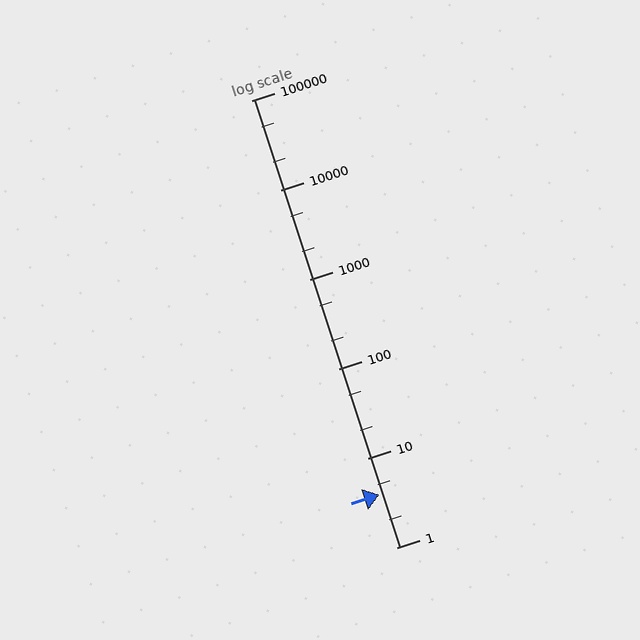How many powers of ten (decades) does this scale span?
The scale spans 5 decades, from 1 to 100000.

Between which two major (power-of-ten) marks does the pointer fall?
The pointer is between 1 and 10.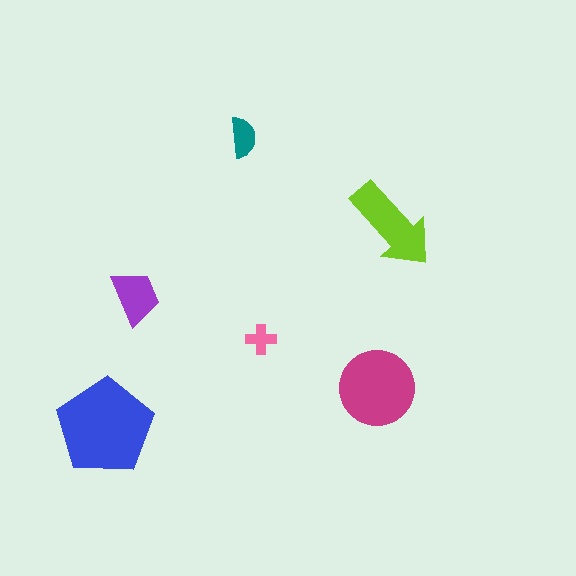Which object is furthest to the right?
The lime arrow is rightmost.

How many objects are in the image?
There are 6 objects in the image.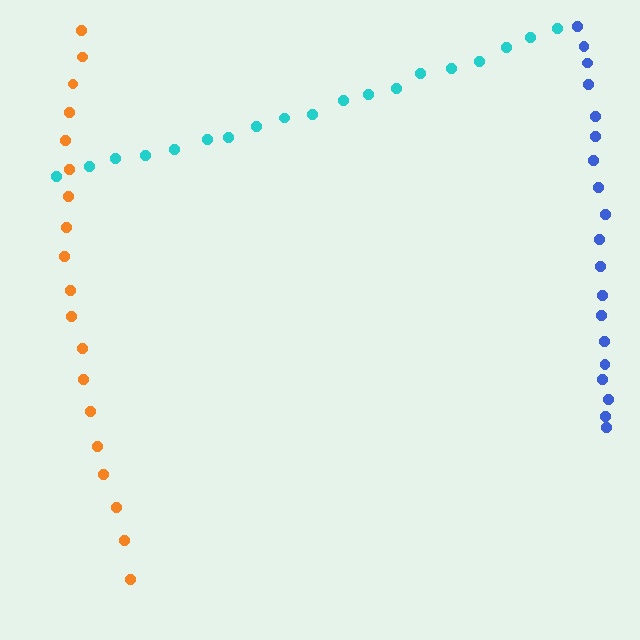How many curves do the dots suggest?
There are 3 distinct paths.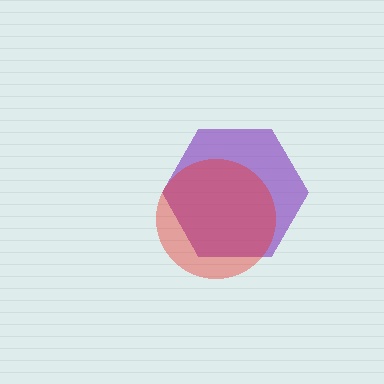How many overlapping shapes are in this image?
There are 2 overlapping shapes in the image.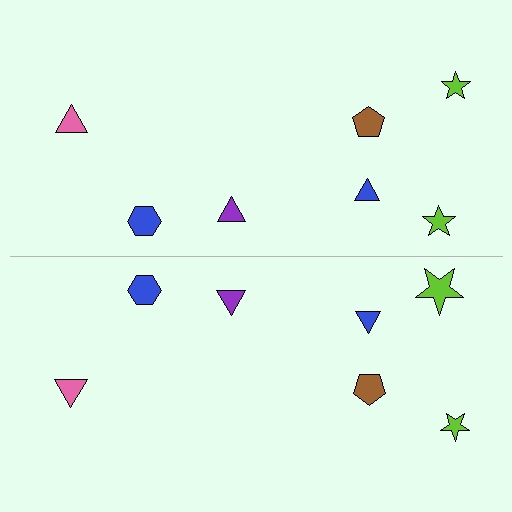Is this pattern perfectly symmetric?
No, the pattern is not perfectly symmetric. The lime star on the bottom side has a different size than its mirror counterpart.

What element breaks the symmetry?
The lime star on the bottom side has a different size than its mirror counterpart.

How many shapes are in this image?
There are 14 shapes in this image.